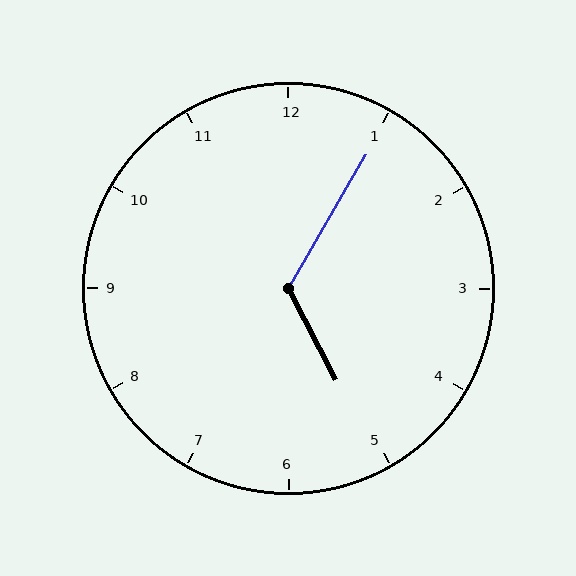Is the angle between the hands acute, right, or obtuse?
It is obtuse.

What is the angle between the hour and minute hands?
Approximately 122 degrees.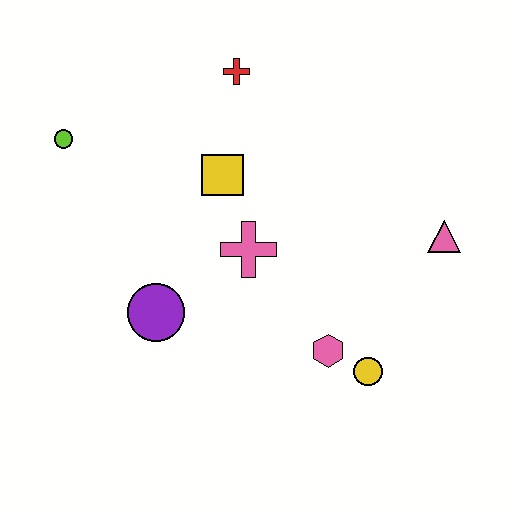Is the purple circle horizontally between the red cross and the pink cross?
No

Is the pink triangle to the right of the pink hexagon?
Yes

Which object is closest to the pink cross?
The yellow square is closest to the pink cross.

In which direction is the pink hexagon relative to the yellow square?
The pink hexagon is below the yellow square.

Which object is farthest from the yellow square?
The yellow circle is farthest from the yellow square.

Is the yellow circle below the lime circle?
Yes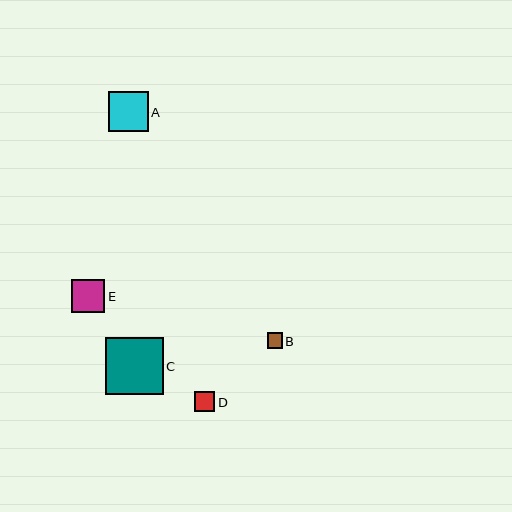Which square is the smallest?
Square B is the smallest with a size of approximately 15 pixels.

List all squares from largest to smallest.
From largest to smallest: C, A, E, D, B.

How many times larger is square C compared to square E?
Square C is approximately 1.7 times the size of square E.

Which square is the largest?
Square C is the largest with a size of approximately 58 pixels.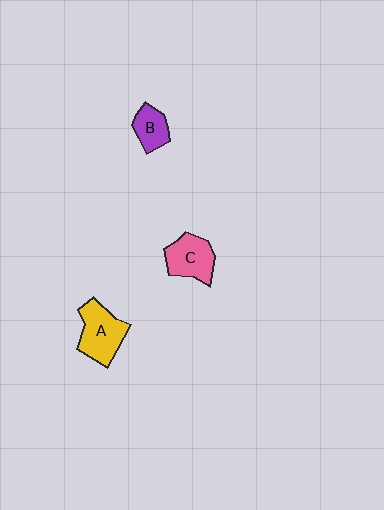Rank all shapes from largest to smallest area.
From largest to smallest: A (yellow), C (pink), B (purple).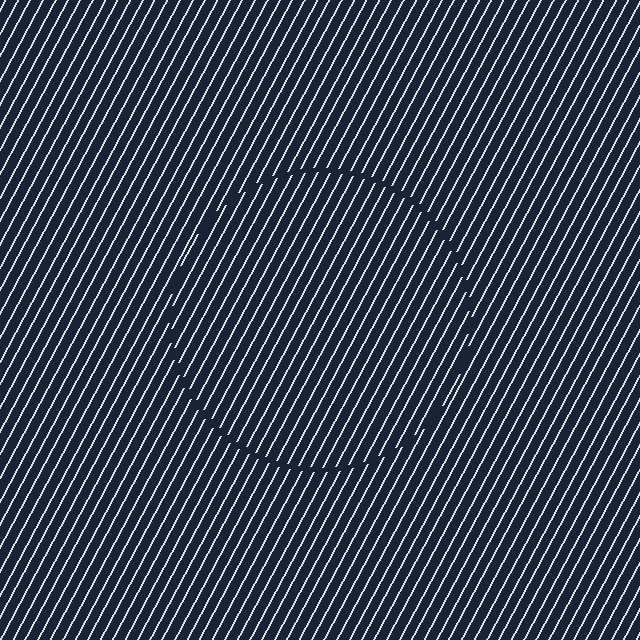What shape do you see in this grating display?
An illusory circle. The interior of the shape contains the same grating, shifted by half a period — the contour is defined by the phase discontinuity where line-ends from the inner and outer gratings abut.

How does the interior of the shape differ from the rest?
The interior of the shape contains the same grating, shifted by half a period — the contour is defined by the phase discontinuity where line-ends from the inner and outer gratings abut.